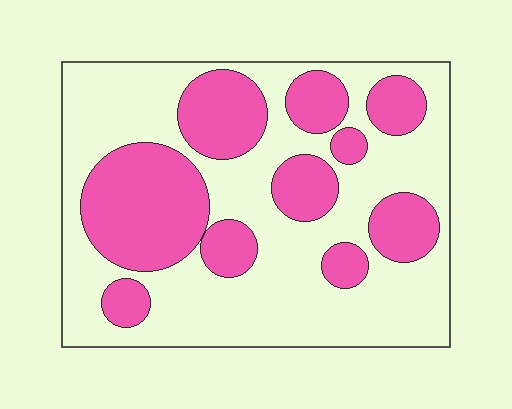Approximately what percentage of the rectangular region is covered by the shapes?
Approximately 35%.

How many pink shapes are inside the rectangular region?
10.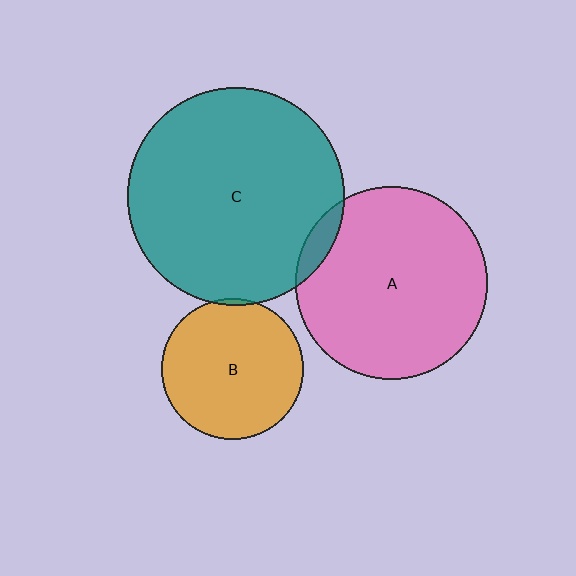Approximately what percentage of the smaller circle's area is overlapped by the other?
Approximately 5%.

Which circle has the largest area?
Circle C (teal).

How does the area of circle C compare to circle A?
Approximately 1.3 times.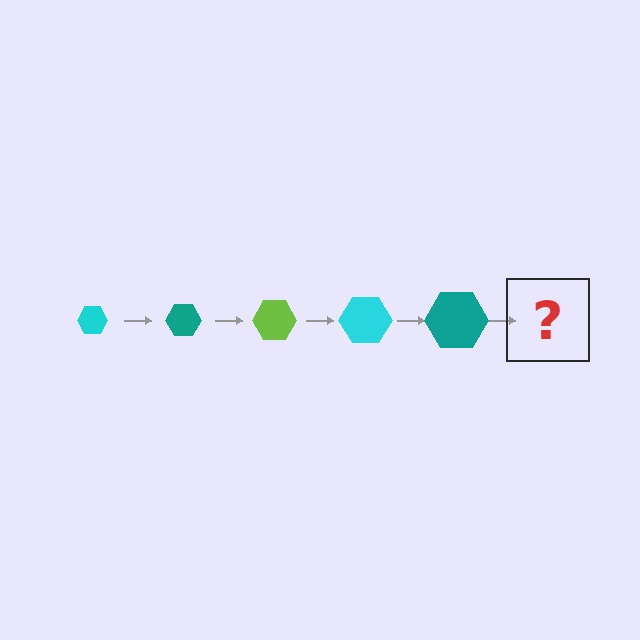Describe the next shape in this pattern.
It should be a lime hexagon, larger than the previous one.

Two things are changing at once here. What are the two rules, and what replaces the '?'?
The two rules are that the hexagon grows larger each step and the color cycles through cyan, teal, and lime. The '?' should be a lime hexagon, larger than the previous one.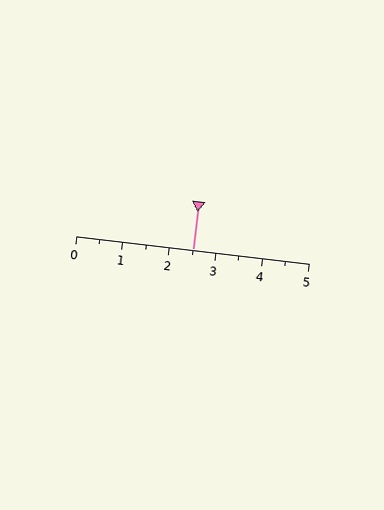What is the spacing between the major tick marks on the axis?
The major ticks are spaced 1 apart.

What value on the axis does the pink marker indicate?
The marker indicates approximately 2.5.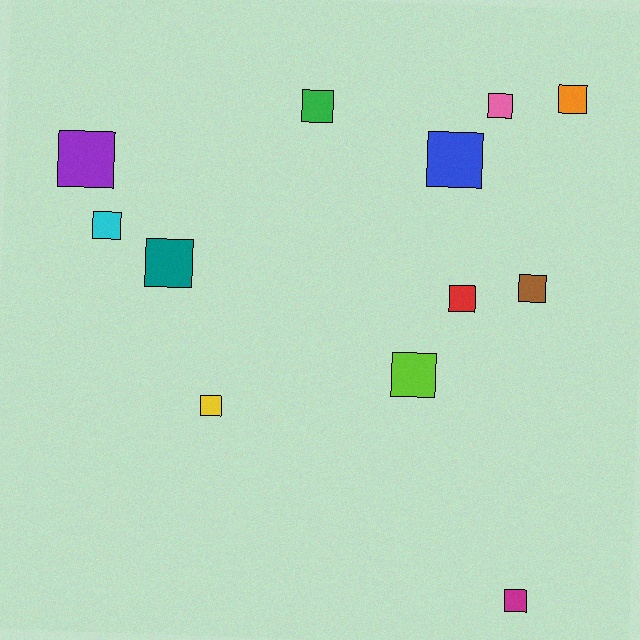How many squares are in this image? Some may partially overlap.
There are 12 squares.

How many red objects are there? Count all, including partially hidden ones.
There is 1 red object.